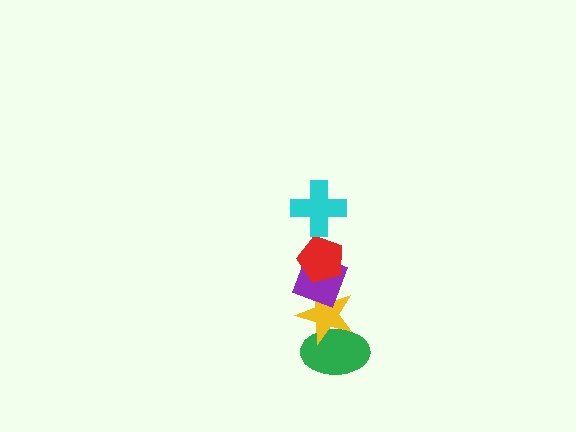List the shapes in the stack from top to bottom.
From top to bottom: the cyan cross, the red pentagon, the purple diamond, the yellow star, the green ellipse.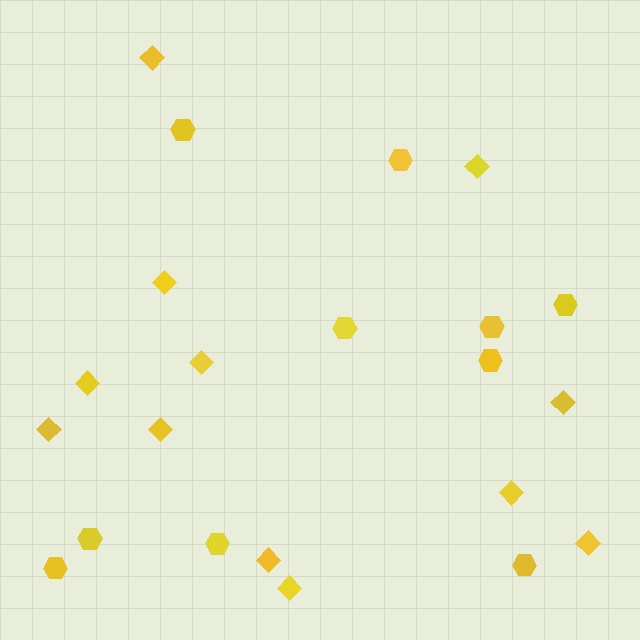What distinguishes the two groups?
There are 2 groups: one group of diamonds (12) and one group of hexagons (10).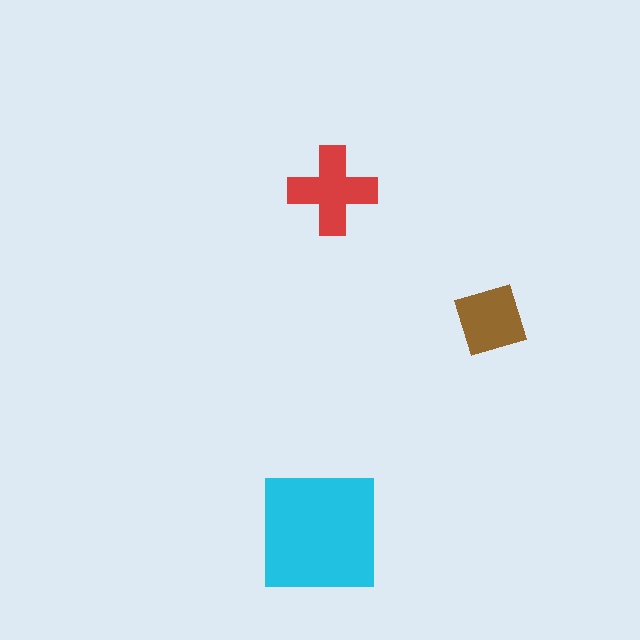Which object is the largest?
The cyan square.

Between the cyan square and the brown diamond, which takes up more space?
The cyan square.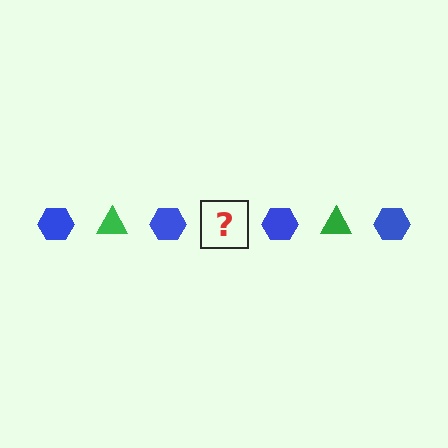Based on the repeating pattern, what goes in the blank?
The blank should be a green triangle.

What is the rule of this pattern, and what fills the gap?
The rule is that the pattern alternates between blue hexagon and green triangle. The gap should be filled with a green triangle.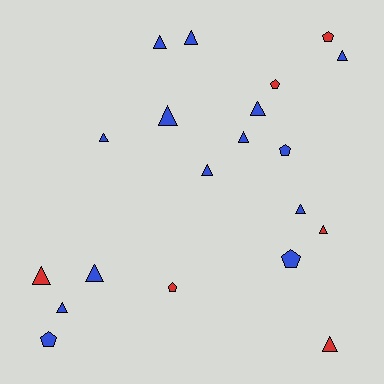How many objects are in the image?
There are 20 objects.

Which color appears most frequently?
Blue, with 14 objects.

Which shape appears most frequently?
Triangle, with 14 objects.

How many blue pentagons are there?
There are 3 blue pentagons.